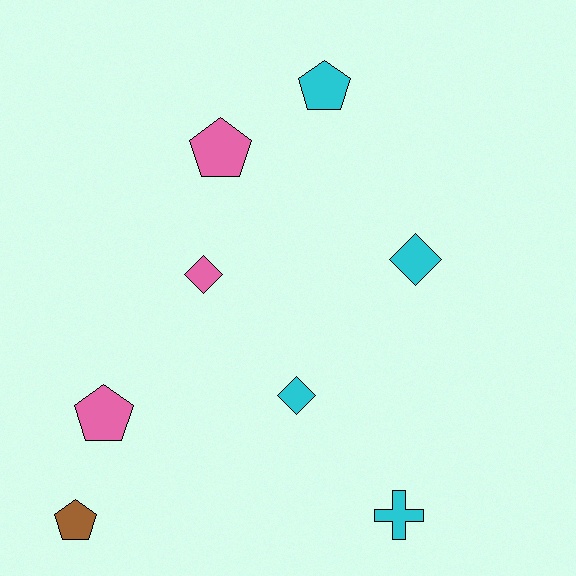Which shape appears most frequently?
Pentagon, with 4 objects.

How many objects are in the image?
There are 8 objects.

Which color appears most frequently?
Cyan, with 4 objects.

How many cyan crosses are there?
There is 1 cyan cross.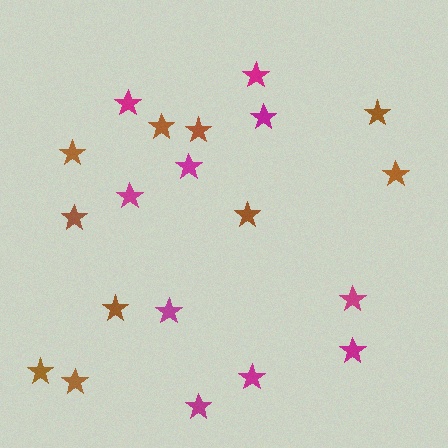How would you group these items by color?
There are 2 groups: one group of magenta stars (10) and one group of brown stars (10).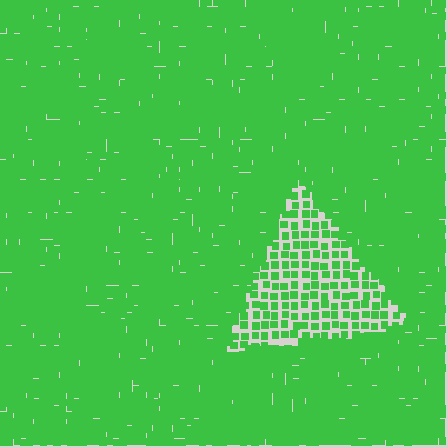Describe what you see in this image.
The image contains small green elements arranged at two different densities. A triangle-shaped region is visible where the elements are less densely packed than the surrounding area.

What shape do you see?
I see a triangle.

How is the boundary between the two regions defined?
The boundary is defined by a change in element density (approximately 2.3x ratio). All elements are the same color, size, and shape.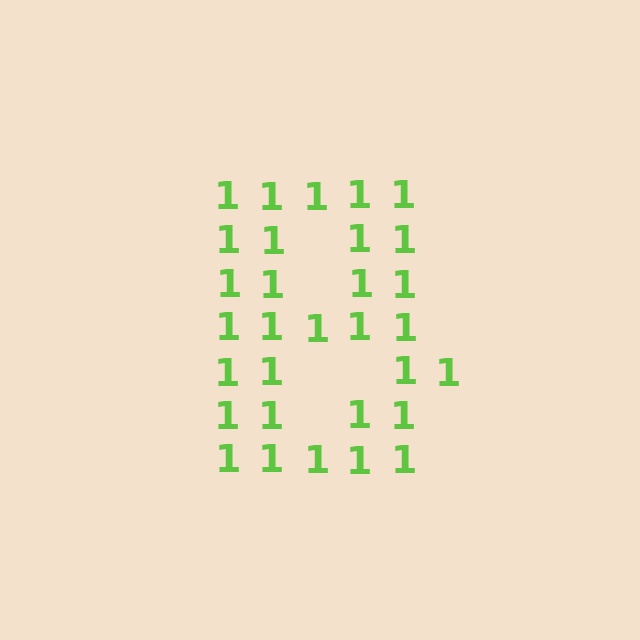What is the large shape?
The large shape is the letter B.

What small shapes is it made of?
It is made of small digit 1's.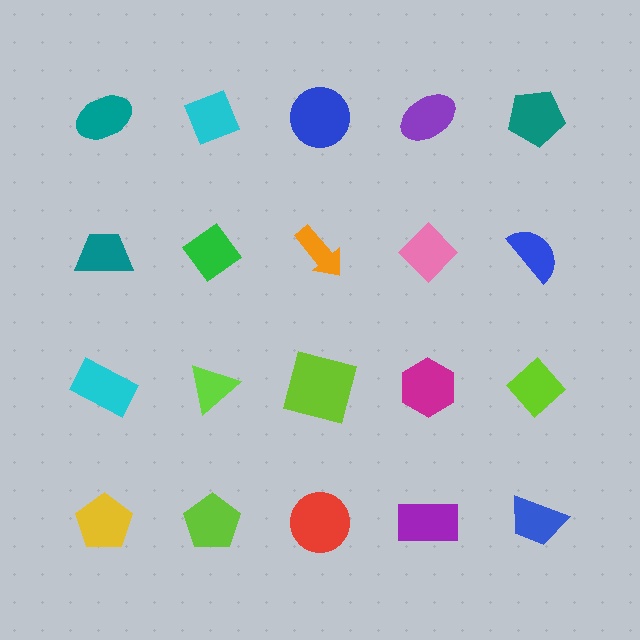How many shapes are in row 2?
5 shapes.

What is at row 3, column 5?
A lime diamond.